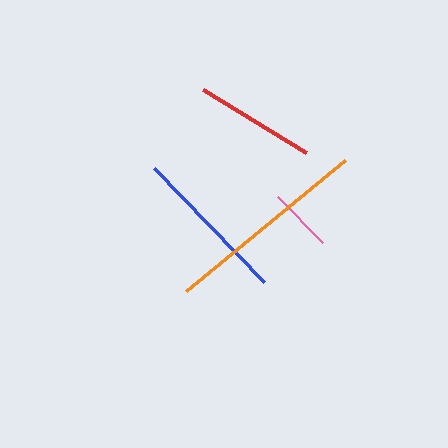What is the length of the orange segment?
The orange segment is approximately 207 pixels long.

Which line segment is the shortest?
The pink line is the shortest at approximately 64 pixels.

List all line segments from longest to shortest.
From longest to shortest: orange, blue, red, pink.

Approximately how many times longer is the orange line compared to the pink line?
The orange line is approximately 3.2 times the length of the pink line.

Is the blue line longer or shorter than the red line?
The blue line is longer than the red line.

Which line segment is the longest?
The orange line is the longest at approximately 207 pixels.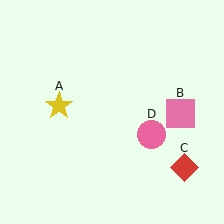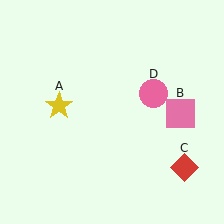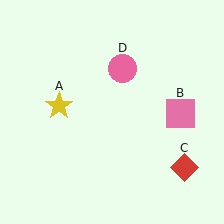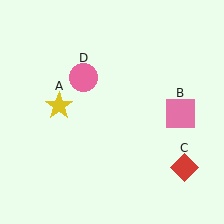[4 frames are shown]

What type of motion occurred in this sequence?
The pink circle (object D) rotated counterclockwise around the center of the scene.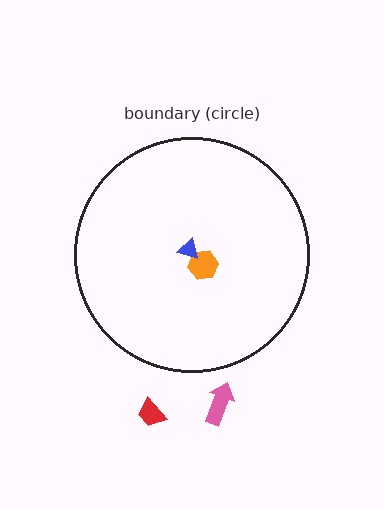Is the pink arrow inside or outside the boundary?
Outside.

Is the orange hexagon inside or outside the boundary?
Inside.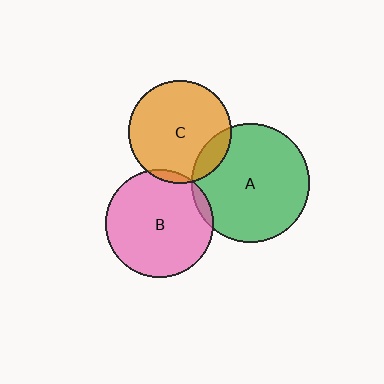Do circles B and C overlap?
Yes.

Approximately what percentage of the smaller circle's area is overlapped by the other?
Approximately 5%.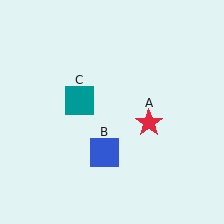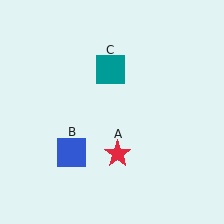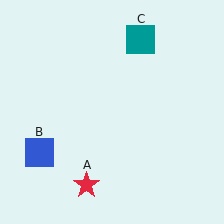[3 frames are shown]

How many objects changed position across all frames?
3 objects changed position: red star (object A), blue square (object B), teal square (object C).